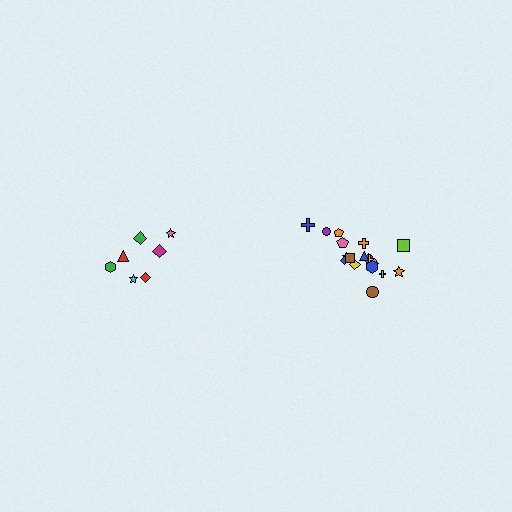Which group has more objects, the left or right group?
The right group.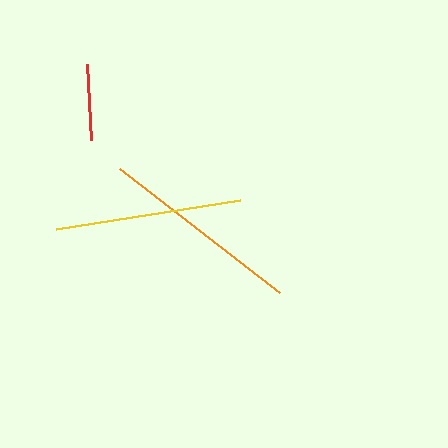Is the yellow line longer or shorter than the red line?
The yellow line is longer than the red line.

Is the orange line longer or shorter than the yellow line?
The orange line is longer than the yellow line.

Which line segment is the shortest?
The red line is the shortest at approximately 76 pixels.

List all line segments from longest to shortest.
From longest to shortest: orange, yellow, red.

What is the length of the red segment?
The red segment is approximately 76 pixels long.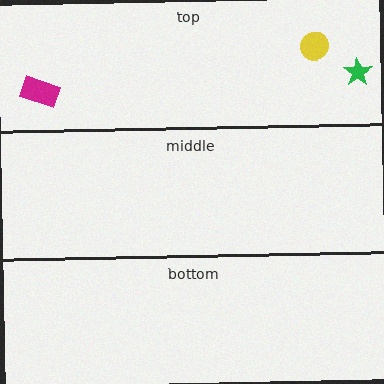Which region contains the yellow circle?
The top region.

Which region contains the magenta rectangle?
The top region.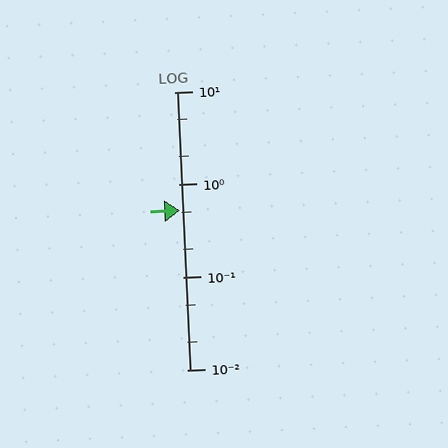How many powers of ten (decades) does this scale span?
The scale spans 3 decades, from 0.01 to 10.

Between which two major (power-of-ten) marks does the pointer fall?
The pointer is between 0.1 and 1.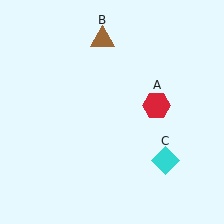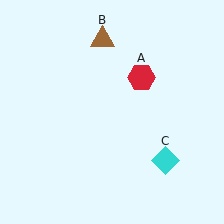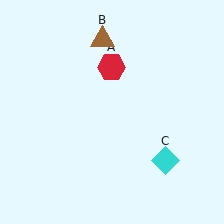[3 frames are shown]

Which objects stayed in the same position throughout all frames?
Brown triangle (object B) and cyan diamond (object C) remained stationary.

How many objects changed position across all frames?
1 object changed position: red hexagon (object A).